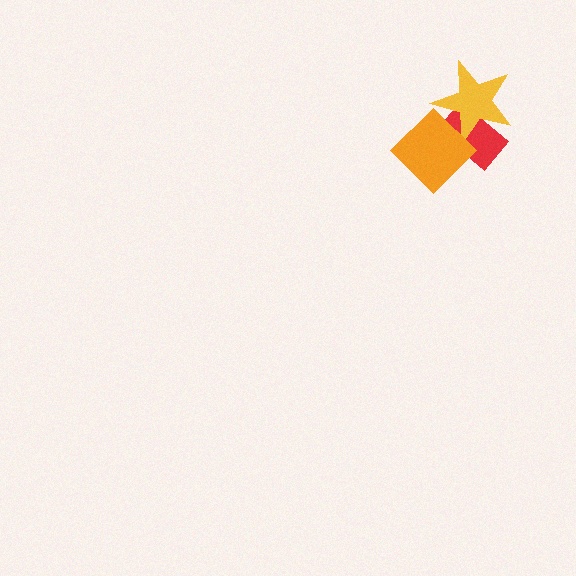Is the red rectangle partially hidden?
Yes, it is partially covered by another shape.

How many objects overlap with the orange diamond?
2 objects overlap with the orange diamond.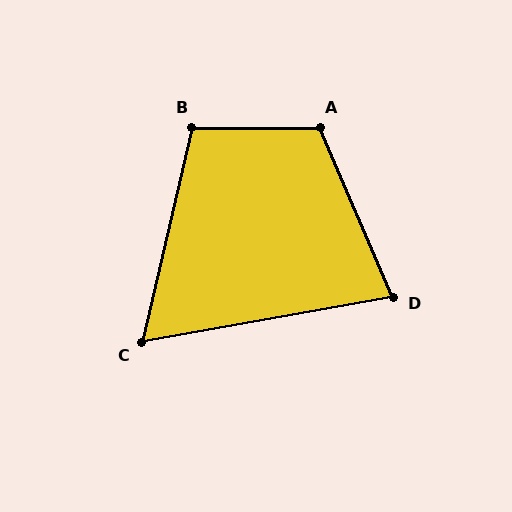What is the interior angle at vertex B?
Approximately 103 degrees (obtuse).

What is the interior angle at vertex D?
Approximately 77 degrees (acute).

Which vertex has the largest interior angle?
A, at approximately 113 degrees.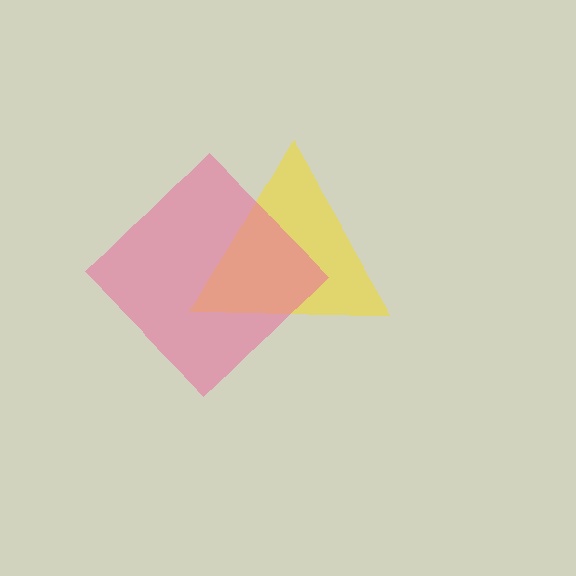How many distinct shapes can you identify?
There are 2 distinct shapes: a yellow triangle, a pink diamond.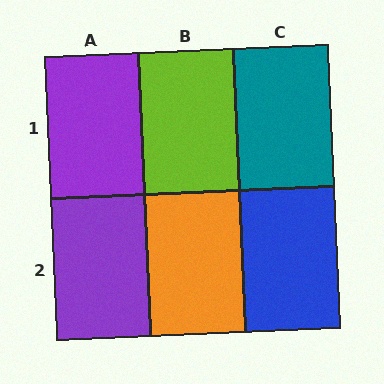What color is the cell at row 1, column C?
Teal.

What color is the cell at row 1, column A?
Purple.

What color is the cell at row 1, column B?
Lime.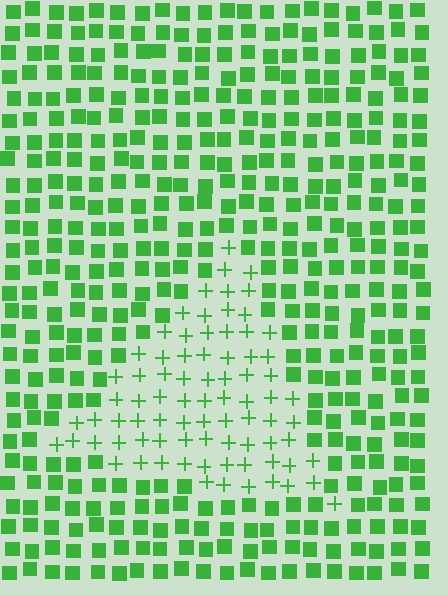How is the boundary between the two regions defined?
The boundary is defined by a change in element shape: plus signs inside vs. squares outside. All elements share the same color and spacing.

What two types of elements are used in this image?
The image uses plus signs inside the triangle region and squares outside it.